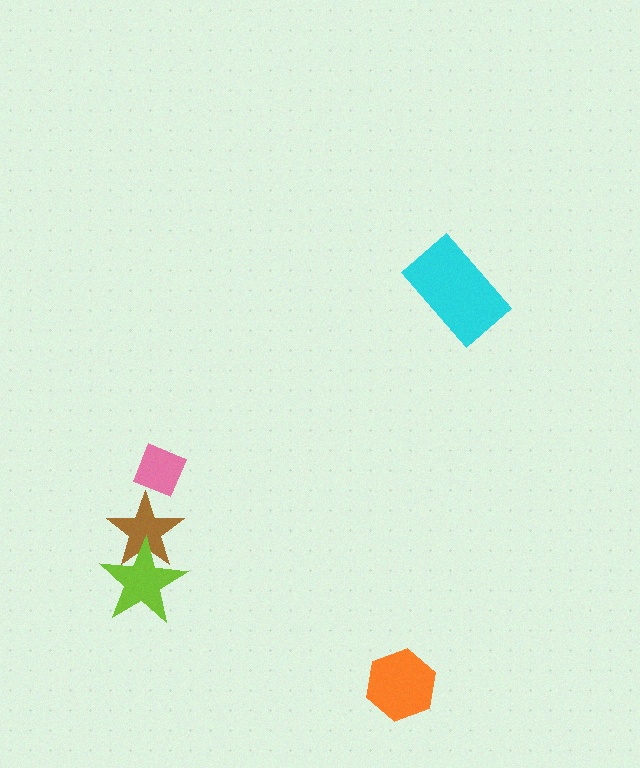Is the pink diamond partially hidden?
No, no other shape covers it.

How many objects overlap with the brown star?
2 objects overlap with the brown star.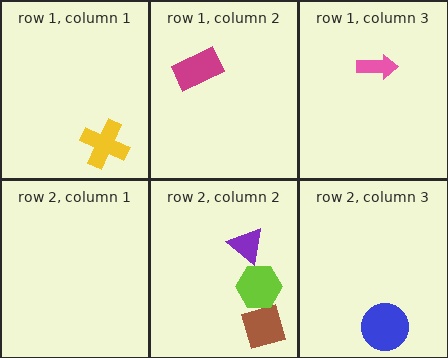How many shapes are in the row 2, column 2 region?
3.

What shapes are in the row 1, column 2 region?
The magenta rectangle.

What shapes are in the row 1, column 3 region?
The pink arrow.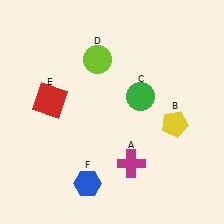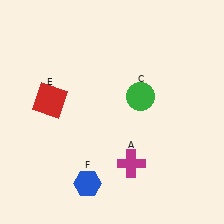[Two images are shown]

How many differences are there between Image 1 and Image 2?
There are 2 differences between the two images.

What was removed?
The lime circle (D), the yellow pentagon (B) were removed in Image 2.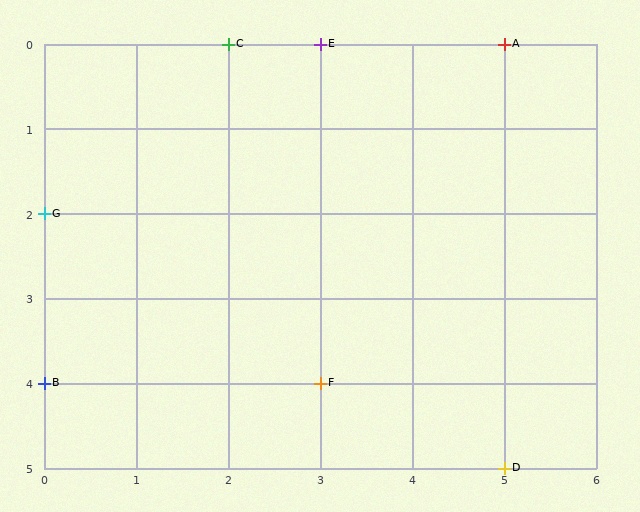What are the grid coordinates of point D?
Point D is at grid coordinates (5, 5).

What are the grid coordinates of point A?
Point A is at grid coordinates (5, 0).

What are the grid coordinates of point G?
Point G is at grid coordinates (0, 2).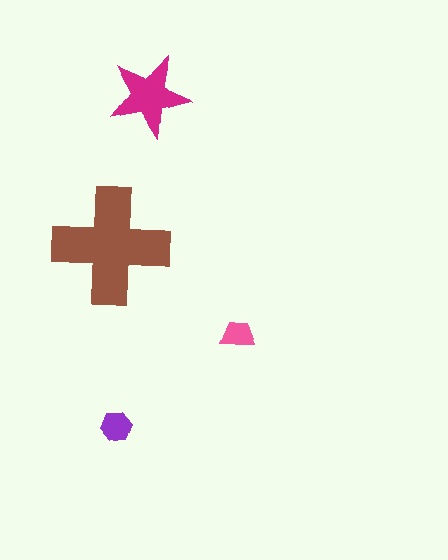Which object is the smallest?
The pink trapezoid.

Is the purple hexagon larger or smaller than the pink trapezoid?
Larger.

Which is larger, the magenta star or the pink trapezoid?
The magenta star.